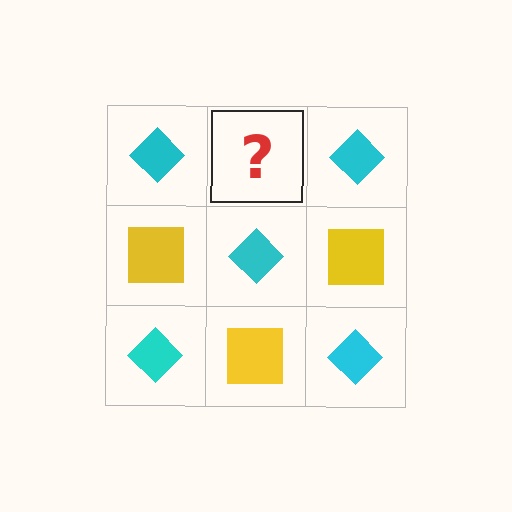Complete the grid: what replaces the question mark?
The question mark should be replaced with a yellow square.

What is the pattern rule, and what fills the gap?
The rule is that it alternates cyan diamond and yellow square in a checkerboard pattern. The gap should be filled with a yellow square.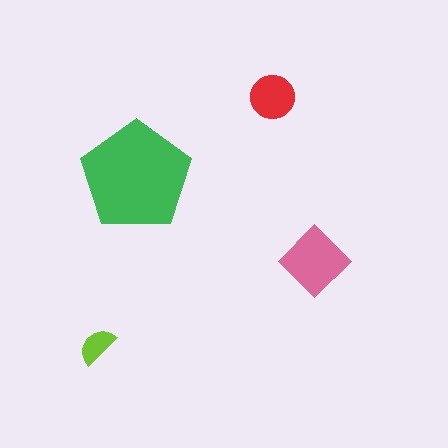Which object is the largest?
The green pentagon.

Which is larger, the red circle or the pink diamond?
The pink diamond.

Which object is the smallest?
The lime semicircle.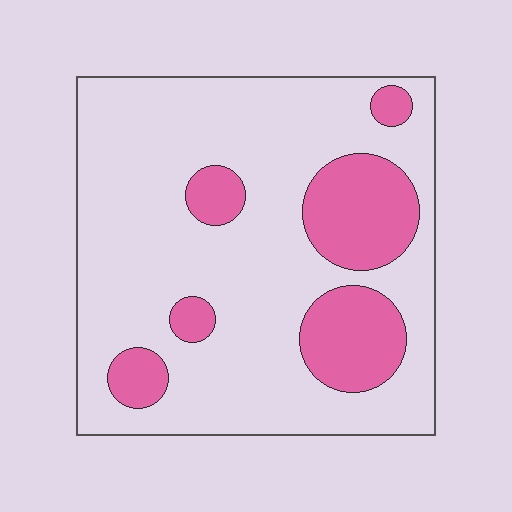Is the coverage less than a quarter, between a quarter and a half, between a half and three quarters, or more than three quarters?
Less than a quarter.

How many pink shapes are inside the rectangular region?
6.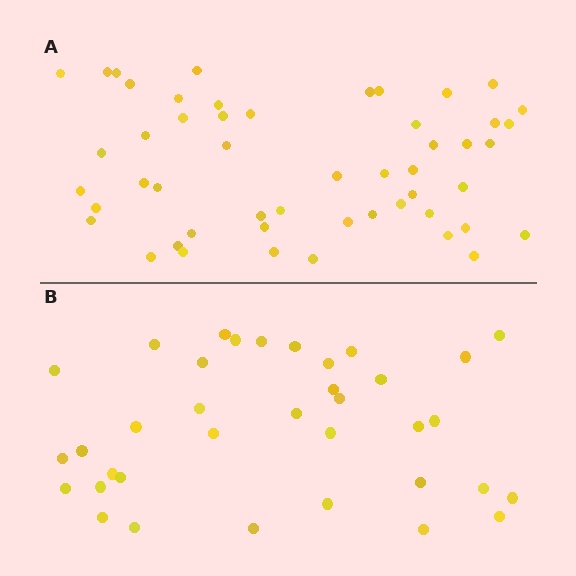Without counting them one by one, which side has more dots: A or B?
Region A (the top region) has more dots.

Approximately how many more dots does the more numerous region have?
Region A has approximately 15 more dots than region B.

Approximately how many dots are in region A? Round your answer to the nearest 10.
About 50 dots. (The exact count is 51, which rounds to 50.)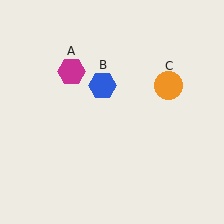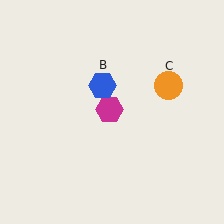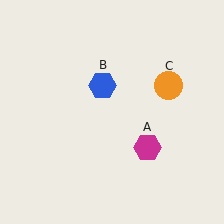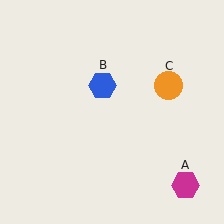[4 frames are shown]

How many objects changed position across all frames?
1 object changed position: magenta hexagon (object A).